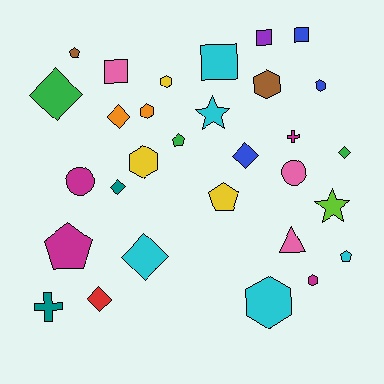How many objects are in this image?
There are 30 objects.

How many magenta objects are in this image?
There are 4 magenta objects.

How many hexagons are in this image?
There are 7 hexagons.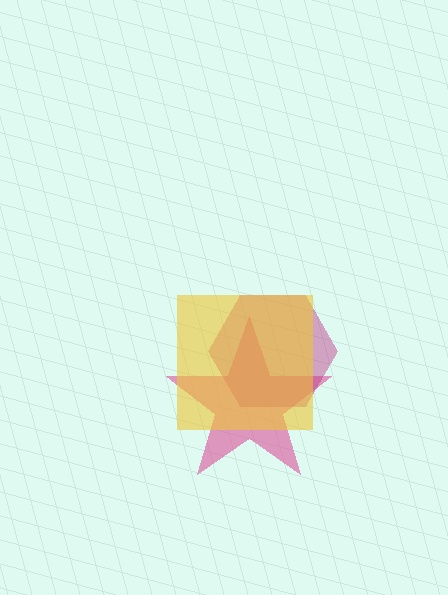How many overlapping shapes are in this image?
There are 3 overlapping shapes in the image.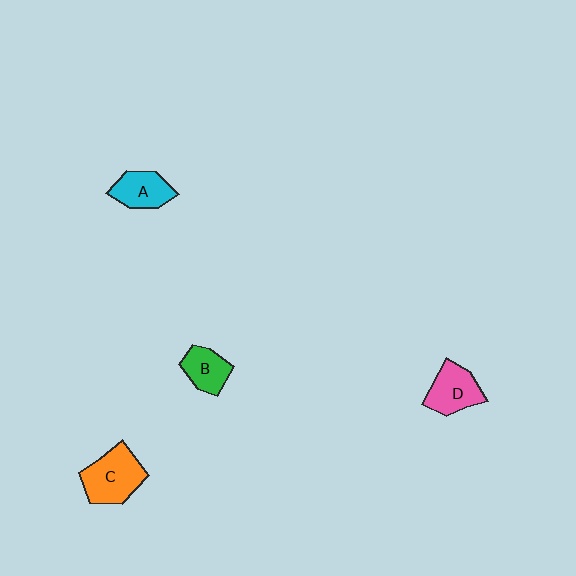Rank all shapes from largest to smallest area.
From largest to smallest: C (orange), D (pink), A (cyan), B (green).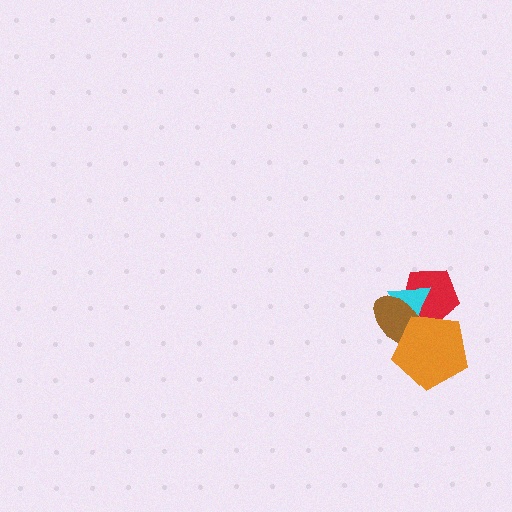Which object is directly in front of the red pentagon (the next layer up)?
The cyan triangle is directly in front of the red pentagon.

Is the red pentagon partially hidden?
Yes, it is partially covered by another shape.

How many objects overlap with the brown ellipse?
3 objects overlap with the brown ellipse.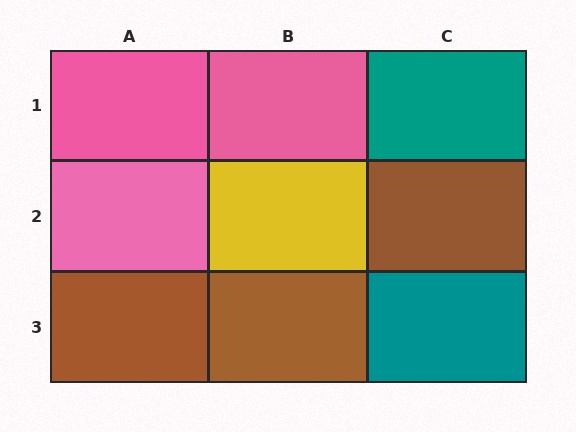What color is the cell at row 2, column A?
Pink.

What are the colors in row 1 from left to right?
Pink, pink, teal.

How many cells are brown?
3 cells are brown.